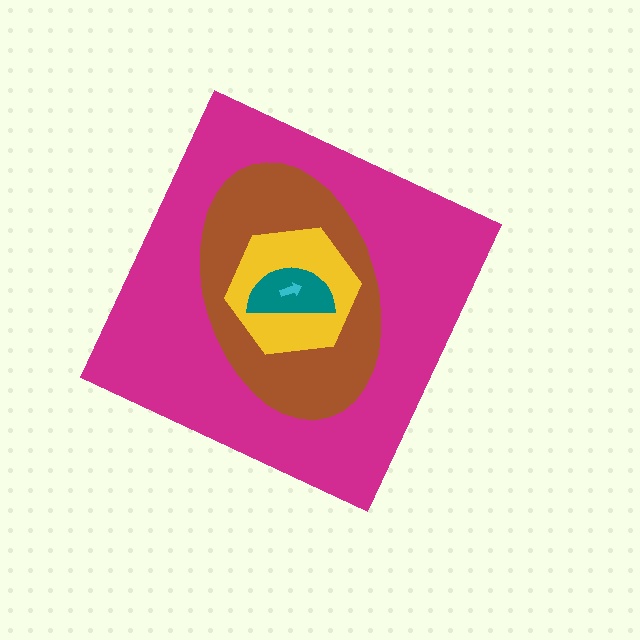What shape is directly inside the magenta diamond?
The brown ellipse.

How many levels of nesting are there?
5.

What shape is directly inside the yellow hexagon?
The teal semicircle.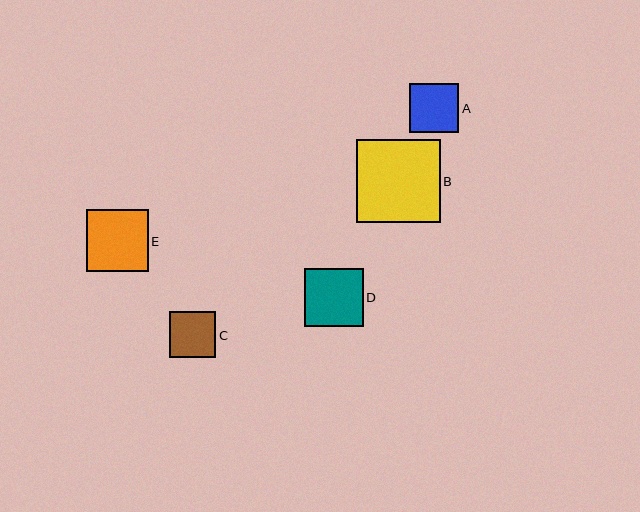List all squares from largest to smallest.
From largest to smallest: B, E, D, A, C.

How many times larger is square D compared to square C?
Square D is approximately 1.3 times the size of square C.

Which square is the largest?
Square B is the largest with a size of approximately 84 pixels.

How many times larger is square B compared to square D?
Square B is approximately 1.4 times the size of square D.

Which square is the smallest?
Square C is the smallest with a size of approximately 46 pixels.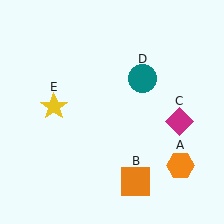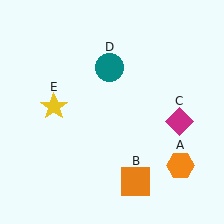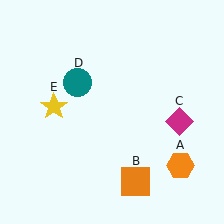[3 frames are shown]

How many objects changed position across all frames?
1 object changed position: teal circle (object D).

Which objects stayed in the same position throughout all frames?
Orange hexagon (object A) and orange square (object B) and magenta diamond (object C) and yellow star (object E) remained stationary.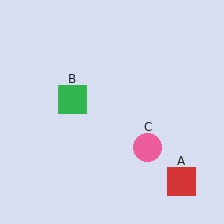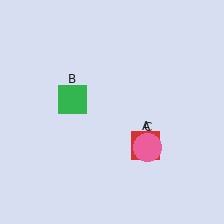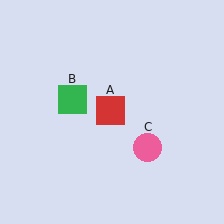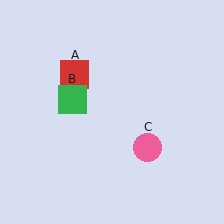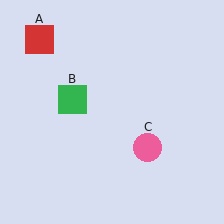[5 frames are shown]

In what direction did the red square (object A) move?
The red square (object A) moved up and to the left.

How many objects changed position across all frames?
1 object changed position: red square (object A).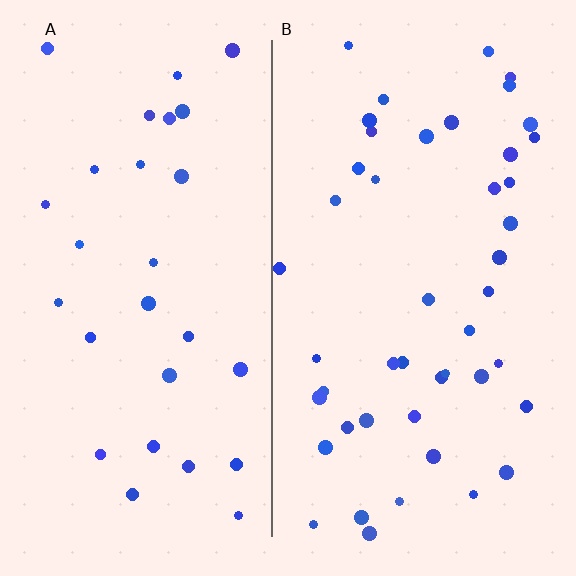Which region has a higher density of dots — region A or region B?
B (the right).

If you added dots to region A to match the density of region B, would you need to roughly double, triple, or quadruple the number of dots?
Approximately double.